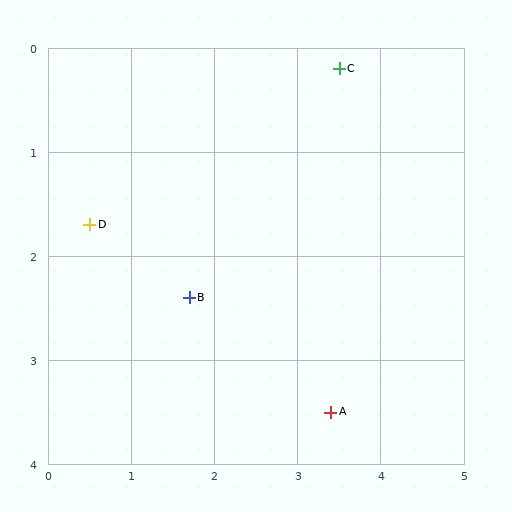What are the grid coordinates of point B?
Point B is at approximately (1.7, 2.4).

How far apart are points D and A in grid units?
Points D and A are about 3.4 grid units apart.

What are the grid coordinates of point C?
Point C is at approximately (3.5, 0.2).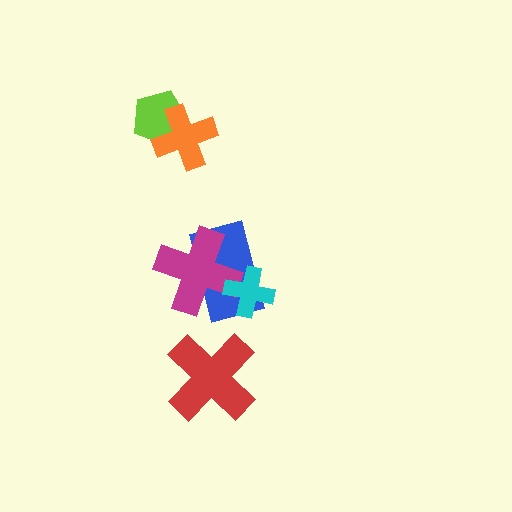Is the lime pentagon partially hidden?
Yes, it is partially covered by another shape.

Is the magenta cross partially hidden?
Yes, it is partially covered by another shape.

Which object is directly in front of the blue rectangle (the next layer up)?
The magenta cross is directly in front of the blue rectangle.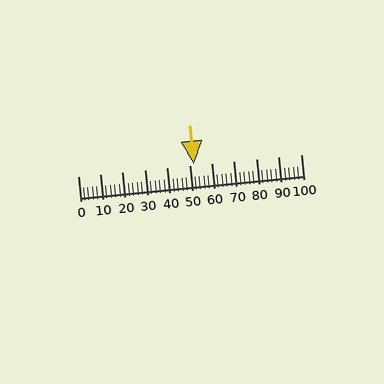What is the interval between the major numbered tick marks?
The major tick marks are spaced 10 units apart.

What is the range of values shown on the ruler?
The ruler shows values from 0 to 100.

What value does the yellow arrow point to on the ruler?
The yellow arrow points to approximately 52.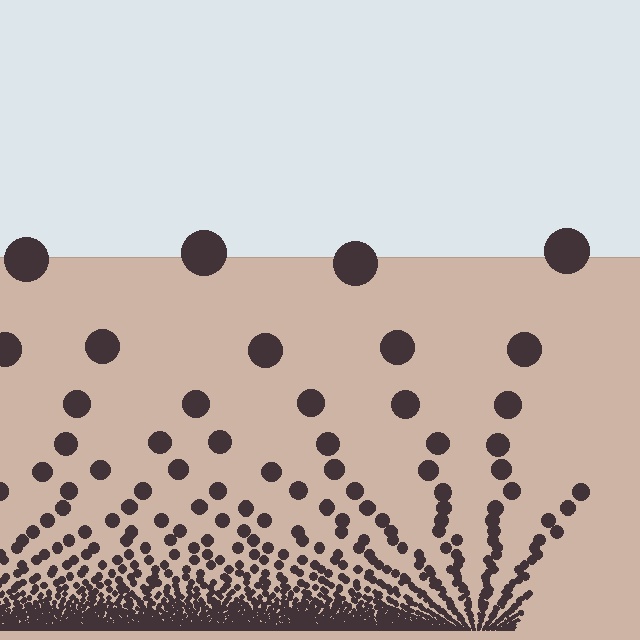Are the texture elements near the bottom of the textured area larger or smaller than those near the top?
Smaller. The gradient is inverted — elements near the bottom are smaller and denser.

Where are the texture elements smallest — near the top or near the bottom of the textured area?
Near the bottom.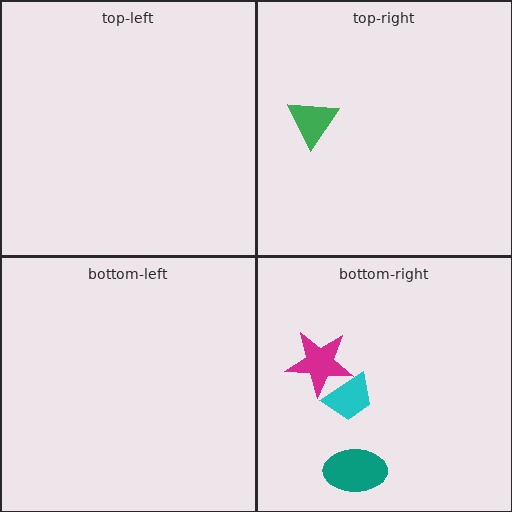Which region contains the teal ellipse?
The bottom-right region.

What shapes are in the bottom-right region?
The teal ellipse, the cyan trapezoid, the magenta star.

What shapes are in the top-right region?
The green triangle.